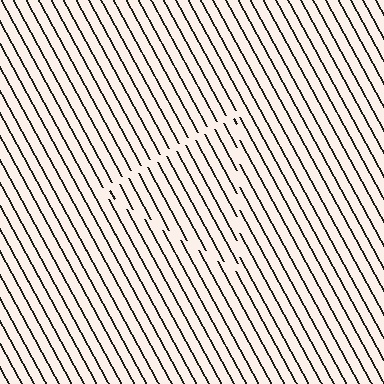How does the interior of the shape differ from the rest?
The interior of the shape contains the same grating, shifted by half a period — the contour is defined by the phase discontinuity where line-ends from the inner and outer gratings abut.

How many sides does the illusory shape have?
3 sides — the line-ends trace a triangle.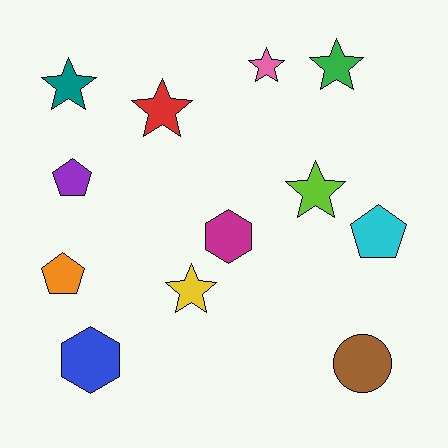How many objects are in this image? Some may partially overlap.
There are 12 objects.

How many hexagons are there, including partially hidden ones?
There are 2 hexagons.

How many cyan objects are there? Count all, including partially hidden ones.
There is 1 cyan object.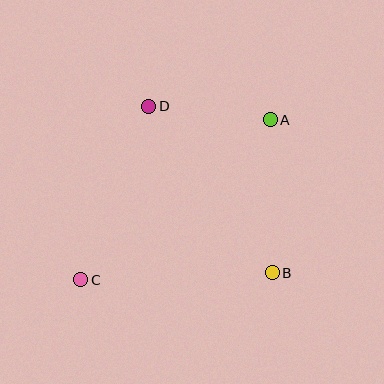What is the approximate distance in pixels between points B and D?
The distance between B and D is approximately 207 pixels.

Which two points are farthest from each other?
Points A and C are farthest from each other.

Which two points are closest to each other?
Points A and D are closest to each other.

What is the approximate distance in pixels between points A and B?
The distance between A and B is approximately 153 pixels.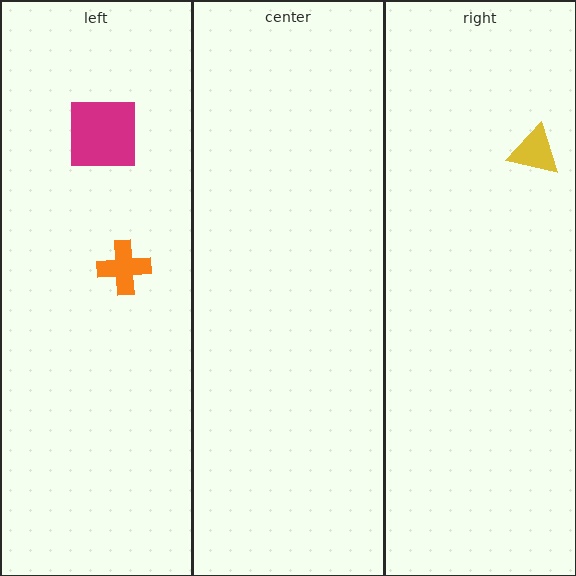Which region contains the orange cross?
The left region.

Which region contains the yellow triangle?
The right region.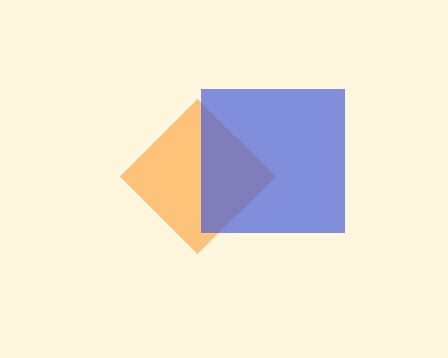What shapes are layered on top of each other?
The layered shapes are: an orange diamond, a blue square.